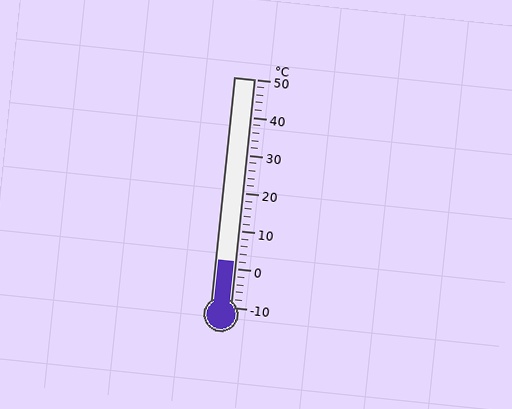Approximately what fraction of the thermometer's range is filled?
The thermometer is filled to approximately 20% of its range.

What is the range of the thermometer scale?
The thermometer scale ranges from -10°C to 50°C.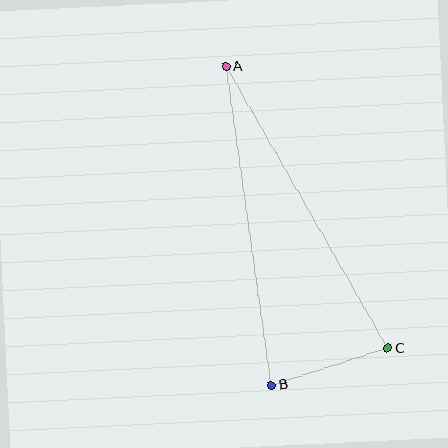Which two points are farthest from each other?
Points A and C are farthest from each other.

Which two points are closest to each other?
Points B and C are closest to each other.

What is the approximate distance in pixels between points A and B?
The distance between A and B is approximately 322 pixels.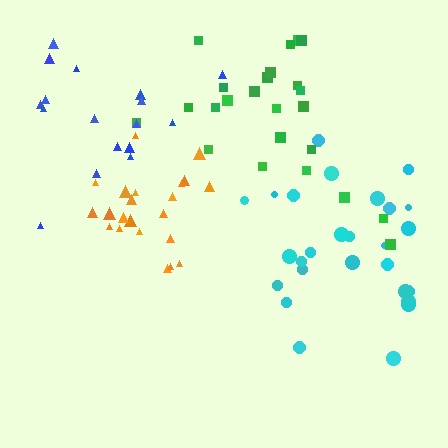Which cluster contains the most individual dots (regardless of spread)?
Cyan (27).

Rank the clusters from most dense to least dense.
orange, cyan, green, blue.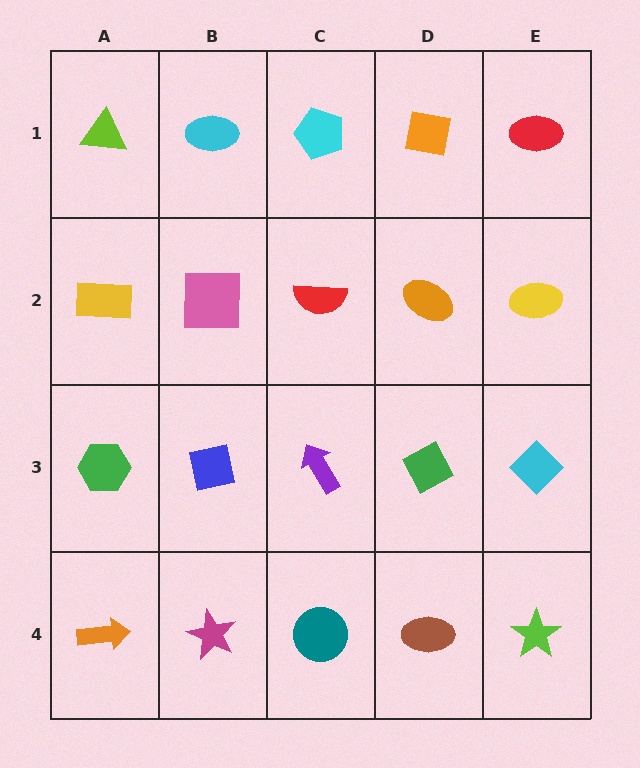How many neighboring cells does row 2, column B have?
4.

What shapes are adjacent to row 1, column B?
A pink square (row 2, column B), a lime triangle (row 1, column A), a cyan pentagon (row 1, column C).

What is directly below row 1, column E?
A yellow ellipse.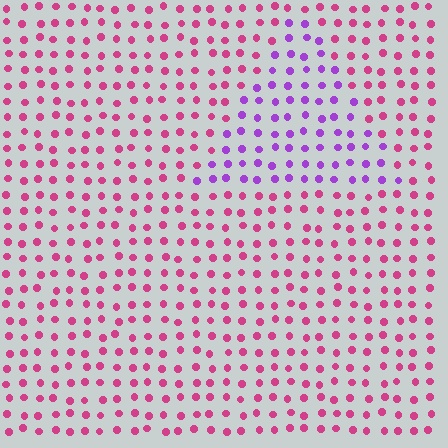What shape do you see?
I see a triangle.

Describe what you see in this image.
The image is filled with small magenta elements in a uniform arrangement. A triangle-shaped region is visible where the elements are tinted to a slightly different hue, forming a subtle color boundary.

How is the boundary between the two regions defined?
The boundary is defined purely by a slight shift in hue (about 48 degrees). Spacing, size, and orientation are identical on both sides.